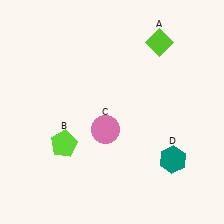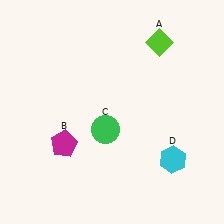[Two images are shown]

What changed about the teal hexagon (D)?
In Image 1, D is teal. In Image 2, it changed to cyan.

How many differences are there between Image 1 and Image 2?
There are 3 differences between the two images.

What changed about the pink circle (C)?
In Image 1, C is pink. In Image 2, it changed to green.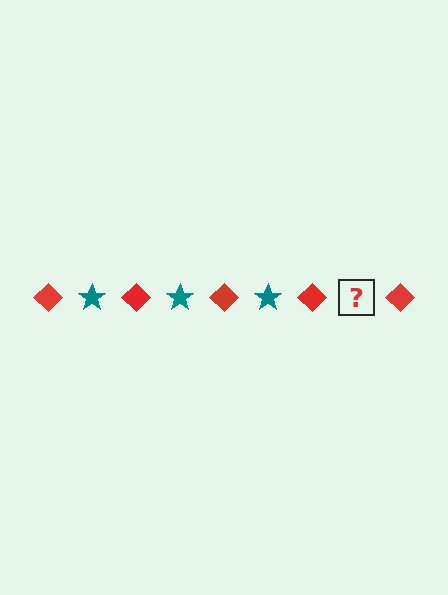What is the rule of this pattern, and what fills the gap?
The rule is that the pattern alternates between red diamond and teal star. The gap should be filled with a teal star.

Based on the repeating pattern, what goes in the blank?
The blank should be a teal star.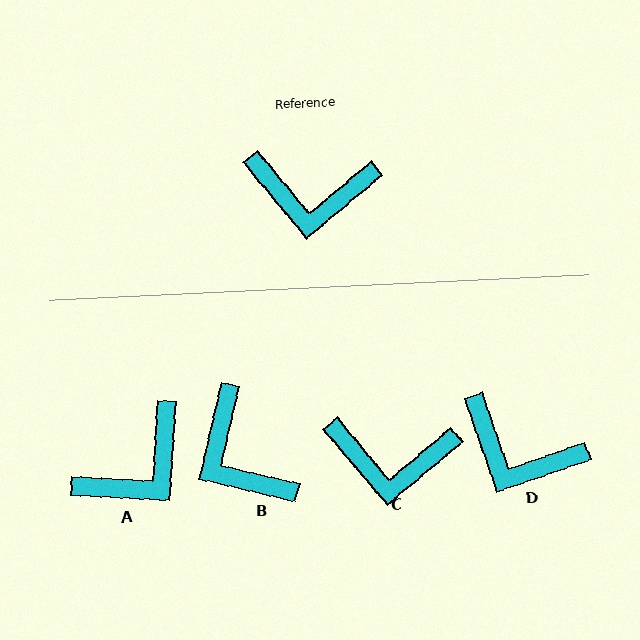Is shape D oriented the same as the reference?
No, it is off by about 21 degrees.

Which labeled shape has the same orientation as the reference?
C.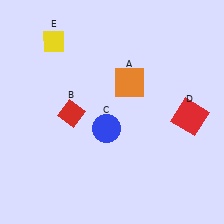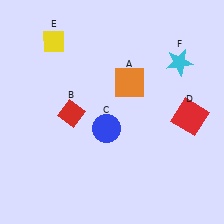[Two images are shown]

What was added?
A cyan star (F) was added in Image 2.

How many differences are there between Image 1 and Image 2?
There is 1 difference between the two images.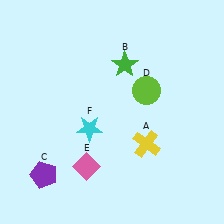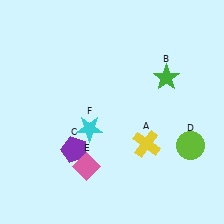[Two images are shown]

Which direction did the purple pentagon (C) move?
The purple pentagon (C) moved right.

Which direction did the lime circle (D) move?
The lime circle (D) moved down.